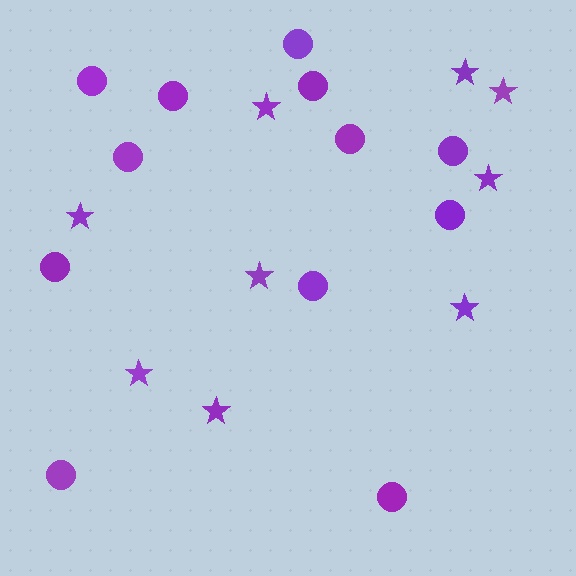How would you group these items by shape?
There are 2 groups: one group of circles (12) and one group of stars (9).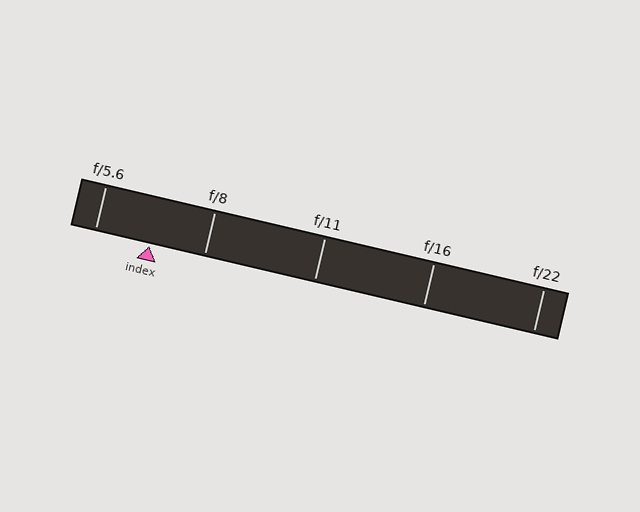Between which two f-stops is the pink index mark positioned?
The index mark is between f/5.6 and f/8.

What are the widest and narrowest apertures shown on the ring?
The widest aperture shown is f/5.6 and the narrowest is f/22.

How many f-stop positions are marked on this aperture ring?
There are 5 f-stop positions marked.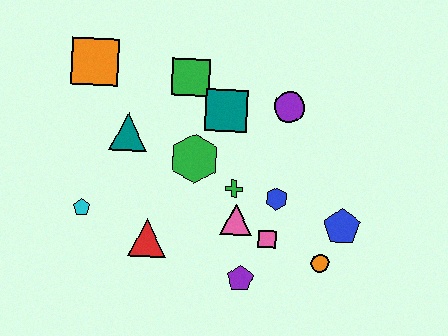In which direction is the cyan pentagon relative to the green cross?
The cyan pentagon is to the left of the green cross.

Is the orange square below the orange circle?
No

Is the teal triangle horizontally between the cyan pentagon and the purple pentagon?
Yes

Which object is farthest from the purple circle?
The cyan pentagon is farthest from the purple circle.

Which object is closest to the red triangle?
The cyan pentagon is closest to the red triangle.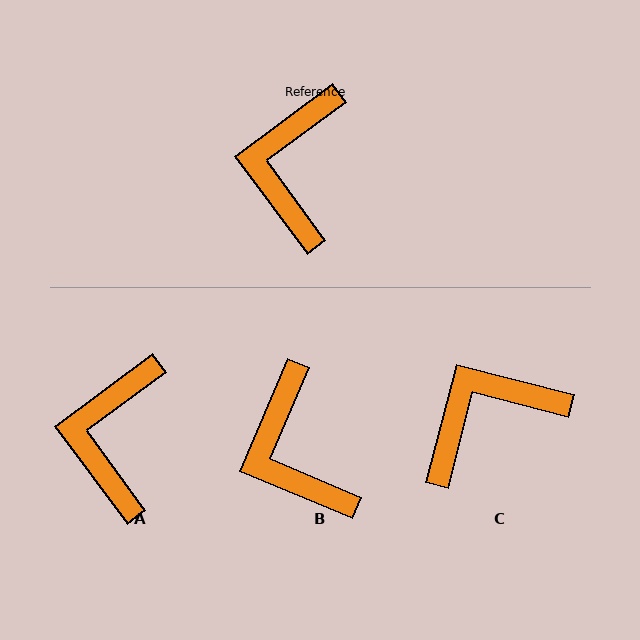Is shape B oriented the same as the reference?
No, it is off by about 30 degrees.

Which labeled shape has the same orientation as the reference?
A.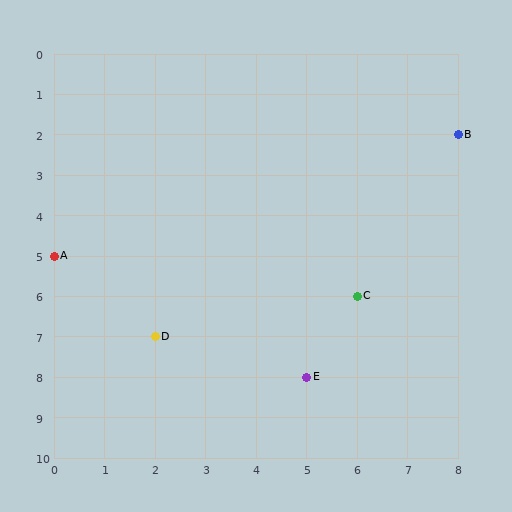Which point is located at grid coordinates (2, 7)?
Point D is at (2, 7).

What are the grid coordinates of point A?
Point A is at grid coordinates (0, 5).